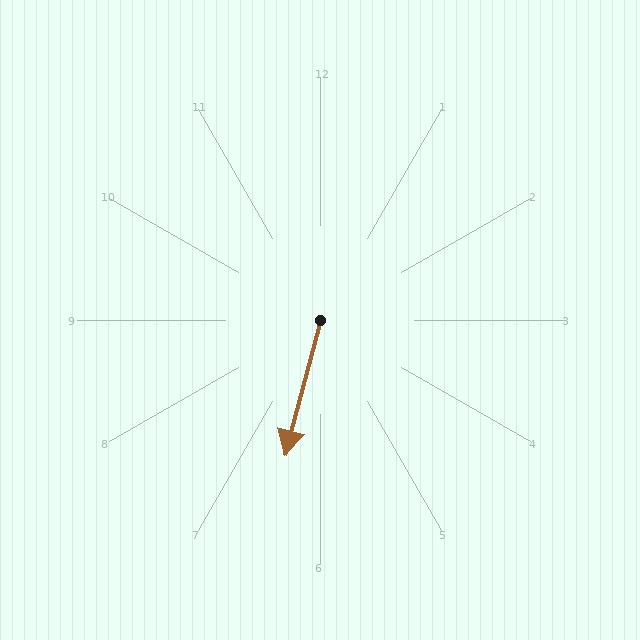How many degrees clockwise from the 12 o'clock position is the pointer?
Approximately 195 degrees.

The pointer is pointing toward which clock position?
Roughly 6 o'clock.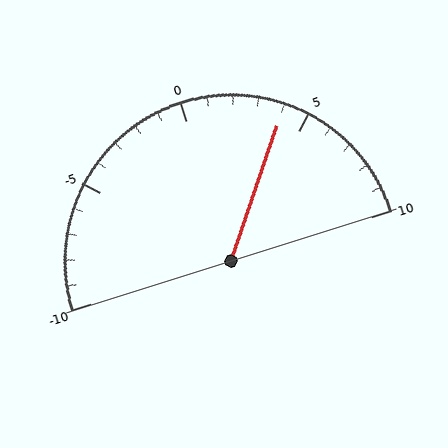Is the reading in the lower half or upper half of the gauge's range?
The reading is in the upper half of the range (-10 to 10).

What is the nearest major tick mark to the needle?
The nearest major tick mark is 5.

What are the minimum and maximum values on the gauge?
The gauge ranges from -10 to 10.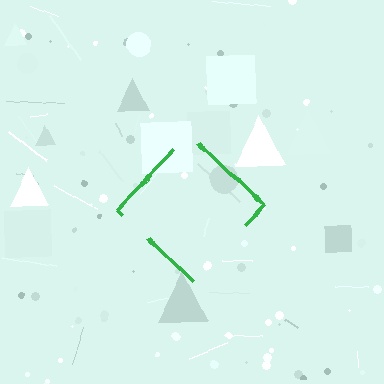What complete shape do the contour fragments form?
The contour fragments form a diamond.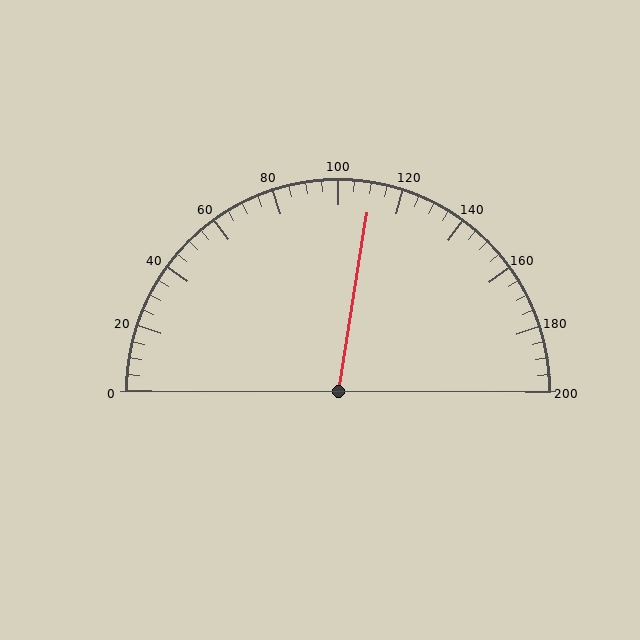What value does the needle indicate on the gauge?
The needle indicates approximately 110.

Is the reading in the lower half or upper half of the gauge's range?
The reading is in the upper half of the range (0 to 200).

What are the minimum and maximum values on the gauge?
The gauge ranges from 0 to 200.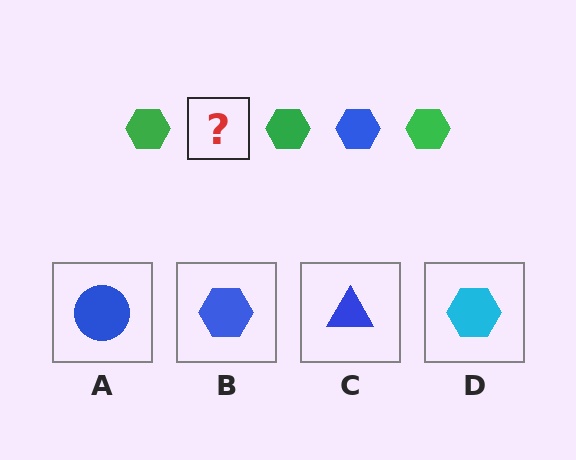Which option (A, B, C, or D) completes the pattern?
B.